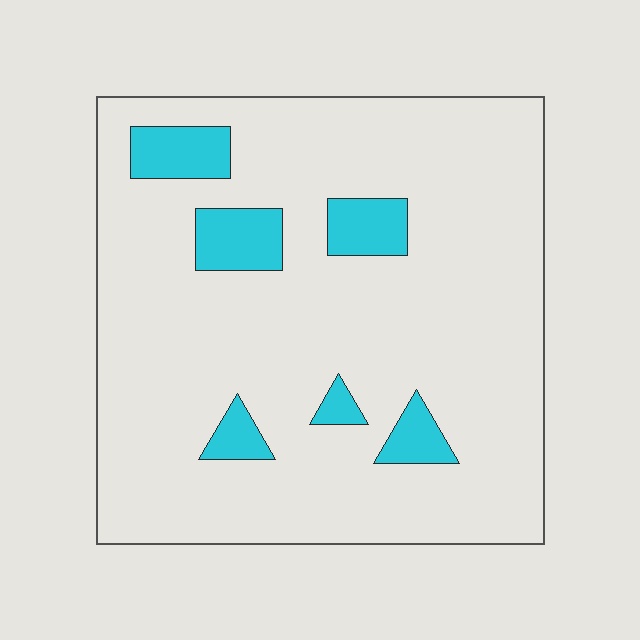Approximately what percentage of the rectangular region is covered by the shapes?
Approximately 10%.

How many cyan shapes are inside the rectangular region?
6.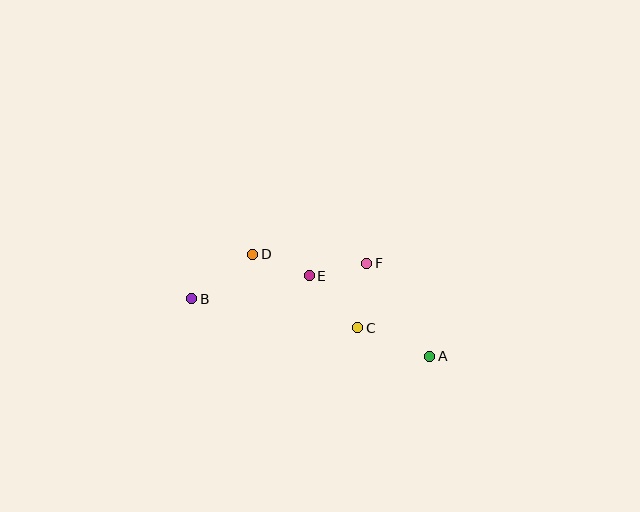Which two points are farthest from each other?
Points A and B are farthest from each other.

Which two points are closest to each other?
Points E and F are closest to each other.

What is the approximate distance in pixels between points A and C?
The distance between A and C is approximately 77 pixels.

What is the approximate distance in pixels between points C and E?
The distance between C and E is approximately 71 pixels.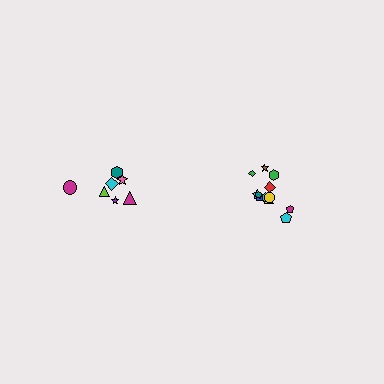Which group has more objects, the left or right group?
The right group.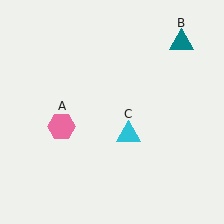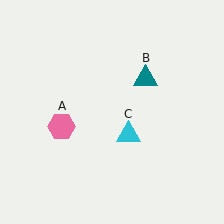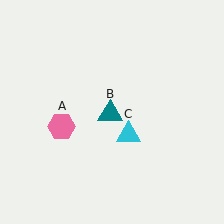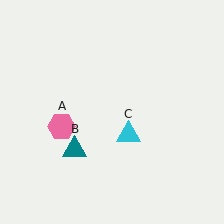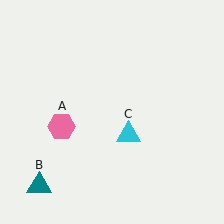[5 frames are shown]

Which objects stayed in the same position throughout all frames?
Pink hexagon (object A) and cyan triangle (object C) remained stationary.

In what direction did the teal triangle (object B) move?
The teal triangle (object B) moved down and to the left.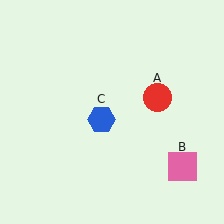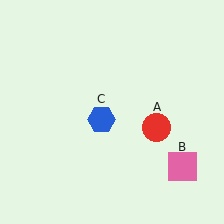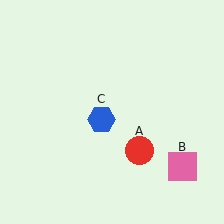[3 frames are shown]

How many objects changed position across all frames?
1 object changed position: red circle (object A).